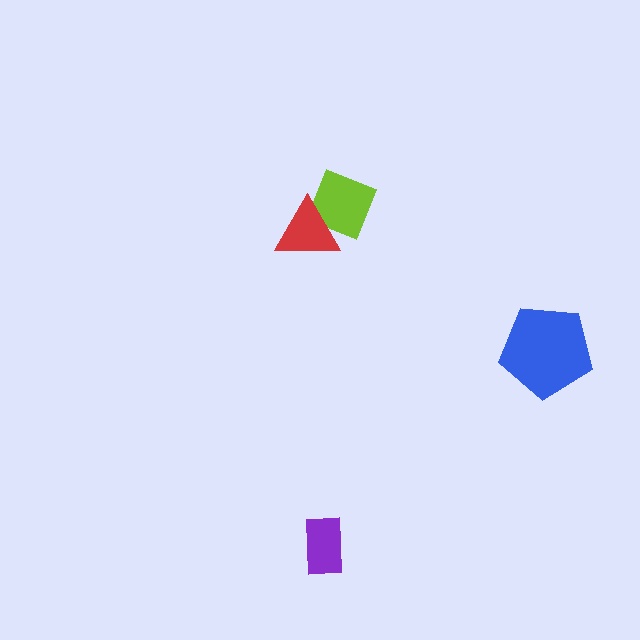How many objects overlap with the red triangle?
1 object overlaps with the red triangle.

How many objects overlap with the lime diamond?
1 object overlaps with the lime diamond.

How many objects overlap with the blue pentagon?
0 objects overlap with the blue pentagon.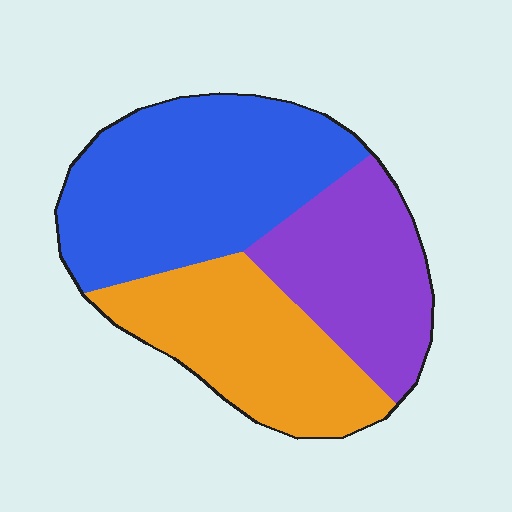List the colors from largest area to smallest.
From largest to smallest: blue, orange, purple.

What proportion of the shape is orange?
Orange takes up between a quarter and a half of the shape.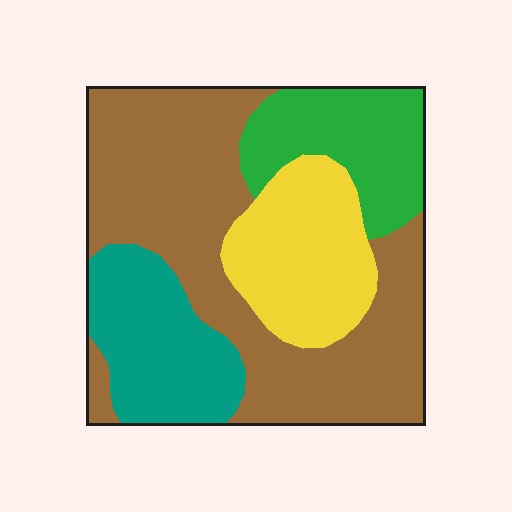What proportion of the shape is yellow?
Yellow covers 19% of the shape.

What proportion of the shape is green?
Green covers roughly 15% of the shape.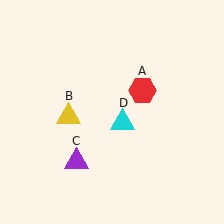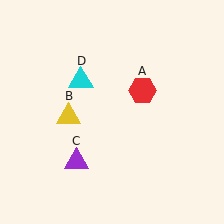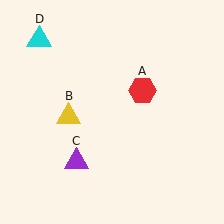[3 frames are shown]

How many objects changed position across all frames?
1 object changed position: cyan triangle (object D).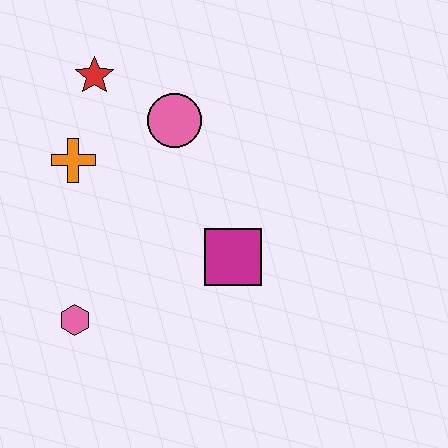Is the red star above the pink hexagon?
Yes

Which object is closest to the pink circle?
The red star is closest to the pink circle.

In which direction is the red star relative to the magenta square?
The red star is above the magenta square.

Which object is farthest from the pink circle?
The pink hexagon is farthest from the pink circle.